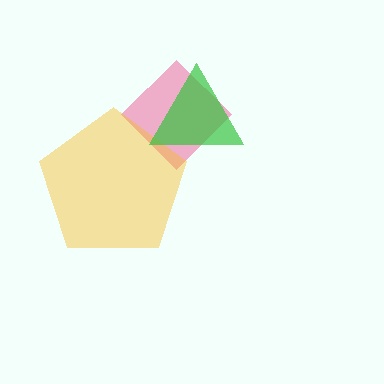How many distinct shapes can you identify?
There are 3 distinct shapes: a pink diamond, a yellow pentagon, a green triangle.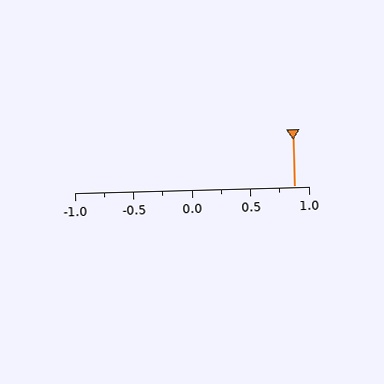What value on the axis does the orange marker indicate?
The marker indicates approximately 0.88.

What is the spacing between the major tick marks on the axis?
The major ticks are spaced 0.5 apart.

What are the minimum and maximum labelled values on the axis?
The axis runs from -1.0 to 1.0.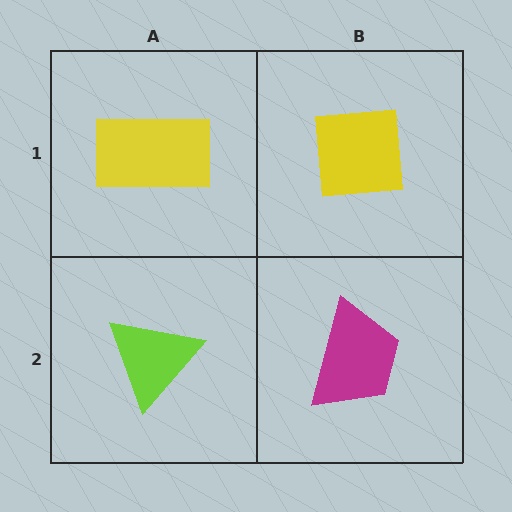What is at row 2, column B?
A magenta trapezoid.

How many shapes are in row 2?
2 shapes.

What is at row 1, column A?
A yellow rectangle.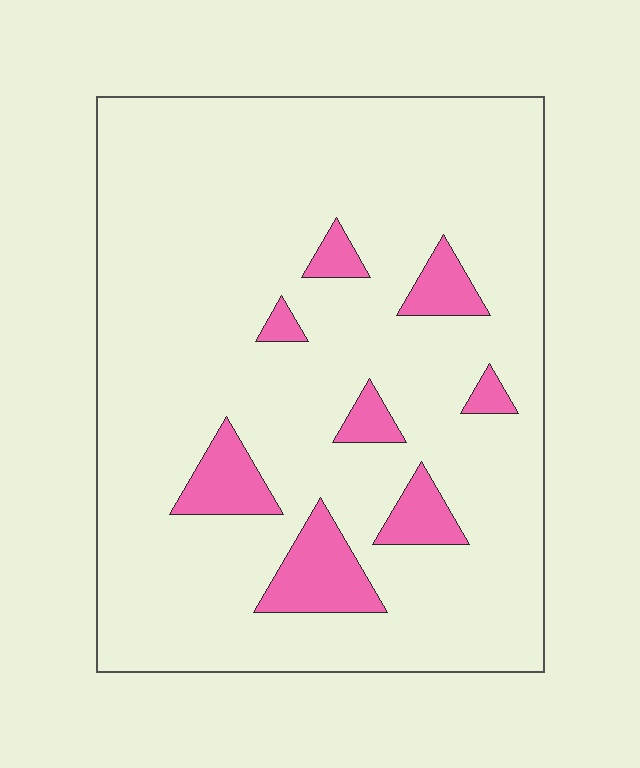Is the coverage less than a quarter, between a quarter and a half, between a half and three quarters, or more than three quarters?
Less than a quarter.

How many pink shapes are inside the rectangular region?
8.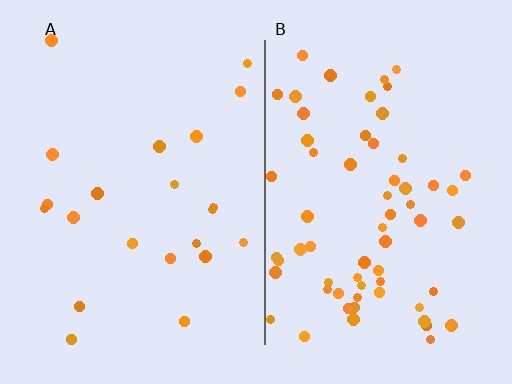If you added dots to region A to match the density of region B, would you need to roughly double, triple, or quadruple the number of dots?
Approximately triple.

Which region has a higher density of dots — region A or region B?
B (the right).